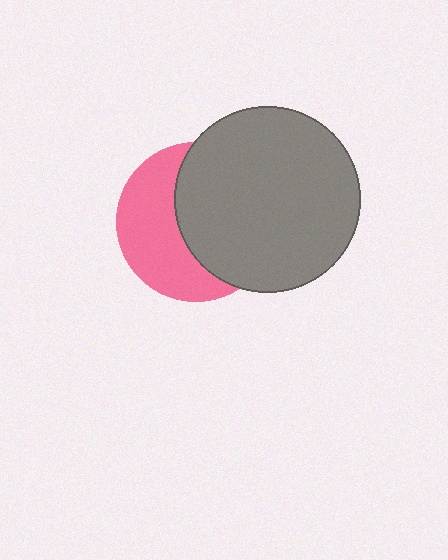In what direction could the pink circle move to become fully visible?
The pink circle could move left. That would shift it out from behind the gray circle entirely.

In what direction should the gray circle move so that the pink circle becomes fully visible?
The gray circle should move right. That is the shortest direction to clear the overlap and leave the pink circle fully visible.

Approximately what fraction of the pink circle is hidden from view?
Roughly 54% of the pink circle is hidden behind the gray circle.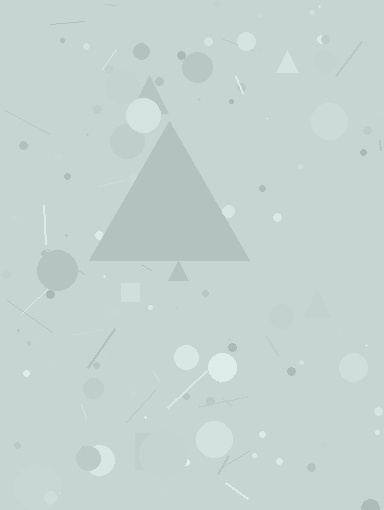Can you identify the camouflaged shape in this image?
The camouflaged shape is a triangle.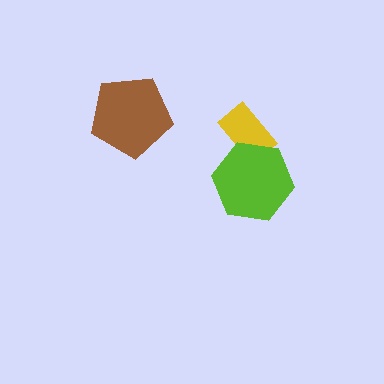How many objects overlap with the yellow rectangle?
1 object overlaps with the yellow rectangle.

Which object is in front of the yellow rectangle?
The lime hexagon is in front of the yellow rectangle.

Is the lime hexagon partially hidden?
No, no other shape covers it.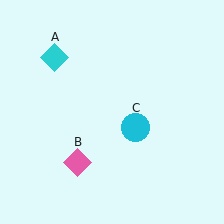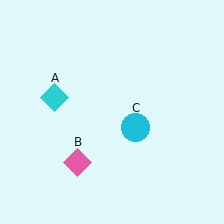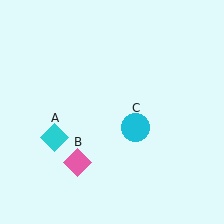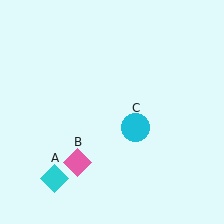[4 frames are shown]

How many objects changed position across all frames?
1 object changed position: cyan diamond (object A).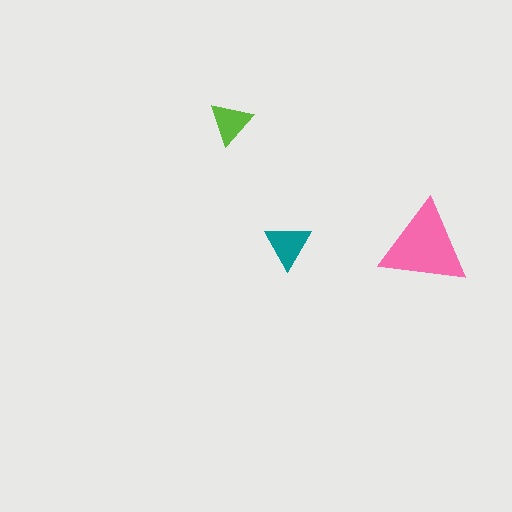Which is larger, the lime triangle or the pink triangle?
The pink one.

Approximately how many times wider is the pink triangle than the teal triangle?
About 2 times wider.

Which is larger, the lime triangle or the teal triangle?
The teal one.